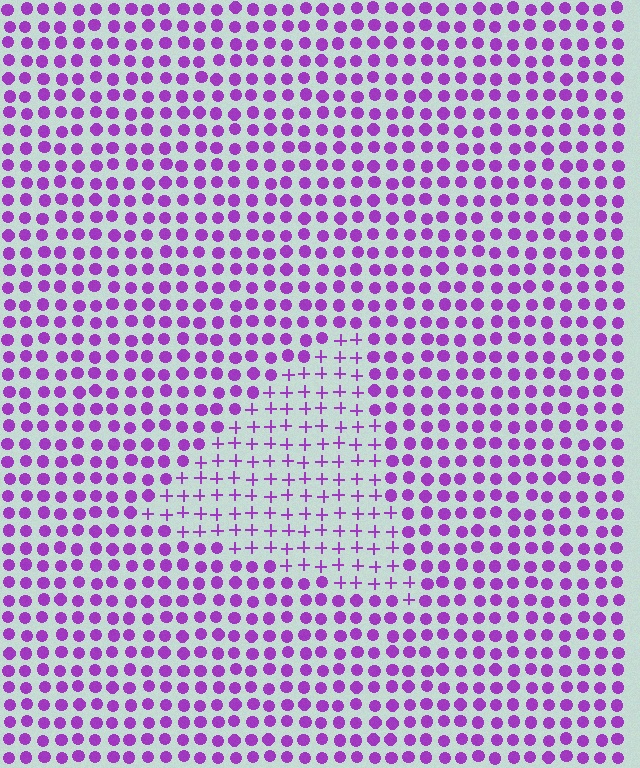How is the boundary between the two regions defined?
The boundary is defined by a change in element shape: plus signs inside vs. circles outside. All elements share the same color and spacing.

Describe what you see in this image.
The image is filled with small purple elements arranged in a uniform grid. A triangle-shaped region contains plus signs, while the surrounding area contains circles. The boundary is defined purely by the change in element shape.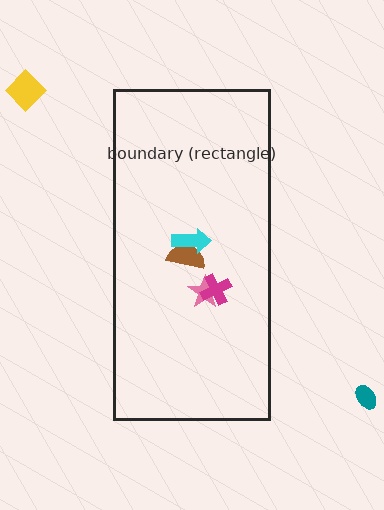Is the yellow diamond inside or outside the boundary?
Outside.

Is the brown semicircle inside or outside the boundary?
Inside.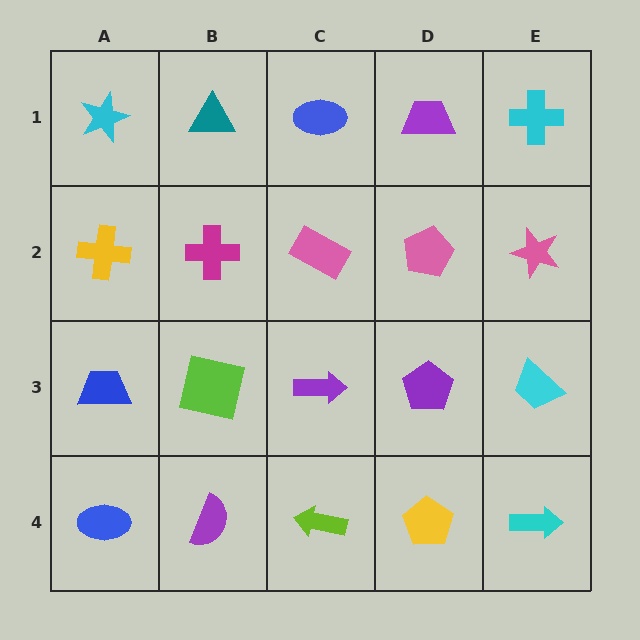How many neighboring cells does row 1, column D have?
3.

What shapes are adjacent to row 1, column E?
A pink star (row 2, column E), a purple trapezoid (row 1, column D).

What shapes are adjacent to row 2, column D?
A purple trapezoid (row 1, column D), a purple pentagon (row 3, column D), a pink rectangle (row 2, column C), a pink star (row 2, column E).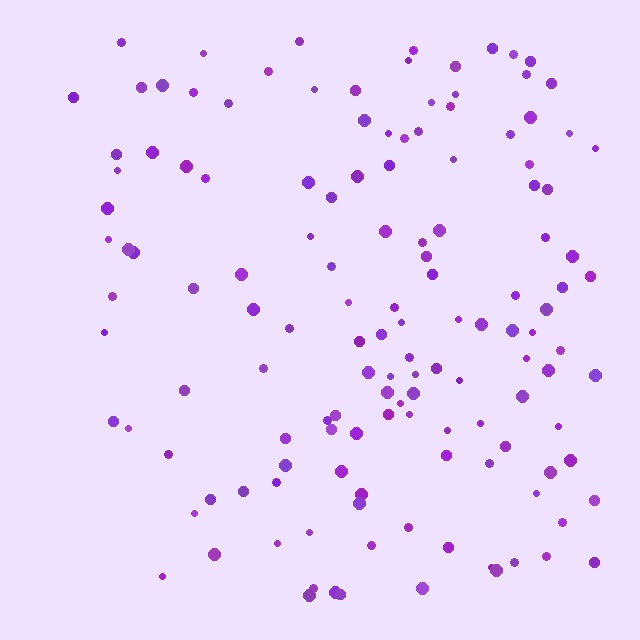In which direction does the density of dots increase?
From left to right, with the right side densest.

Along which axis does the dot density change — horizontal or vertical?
Horizontal.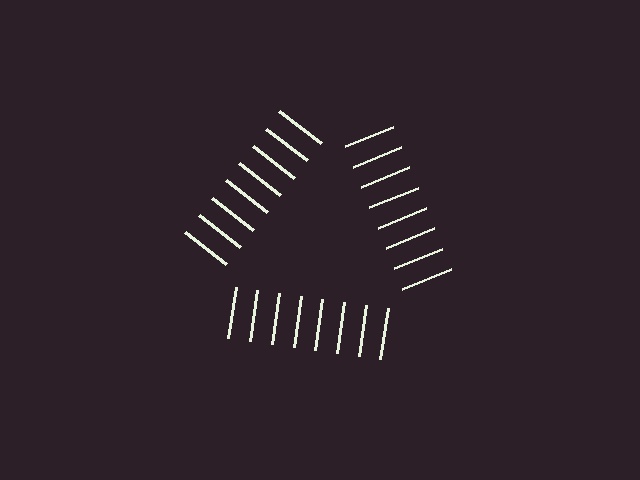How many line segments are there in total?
24 — 8 along each of the 3 edges.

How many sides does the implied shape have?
3 sides — the line-ends trace a triangle.